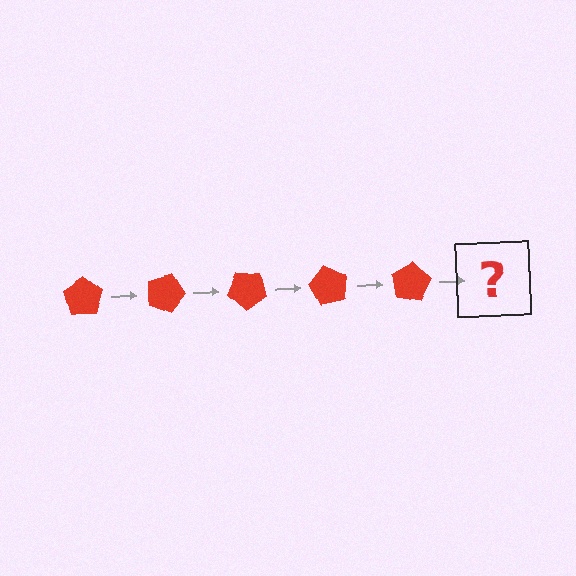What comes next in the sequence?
The next element should be a red pentagon rotated 100 degrees.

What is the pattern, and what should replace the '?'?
The pattern is that the pentagon rotates 20 degrees each step. The '?' should be a red pentagon rotated 100 degrees.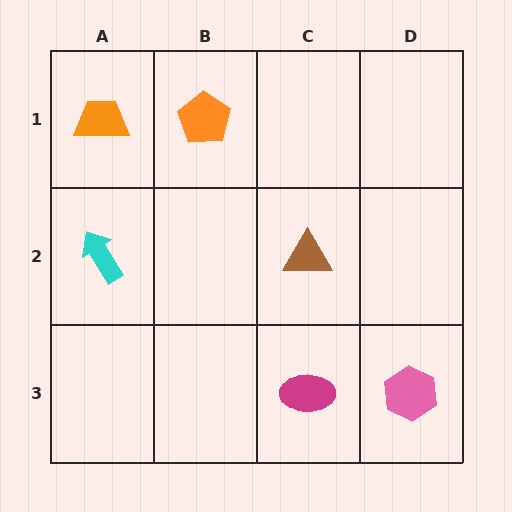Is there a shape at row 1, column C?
No, that cell is empty.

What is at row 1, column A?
An orange trapezoid.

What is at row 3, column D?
A pink hexagon.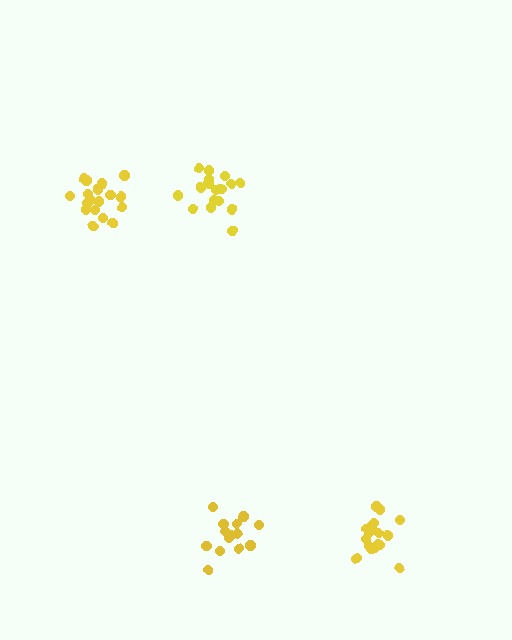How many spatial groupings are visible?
There are 4 spatial groupings.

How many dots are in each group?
Group 1: 14 dots, Group 2: 18 dots, Group 3: 17 dots, Group 4: 17 dots (66 total).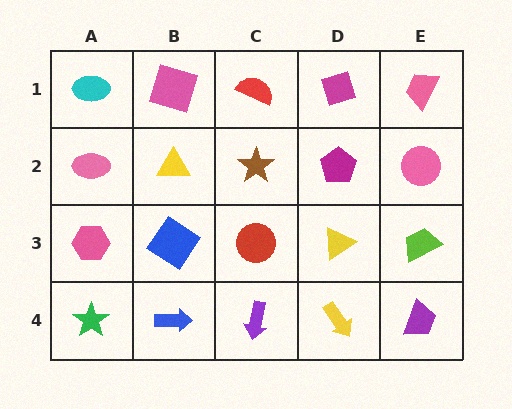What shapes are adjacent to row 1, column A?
A pink ellipse (row 2, column A), a pink square (row 1, column B).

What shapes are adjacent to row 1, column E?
A pink circle (row 2, column E), a magenta diamond (row 1, column D).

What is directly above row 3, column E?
A pink circle.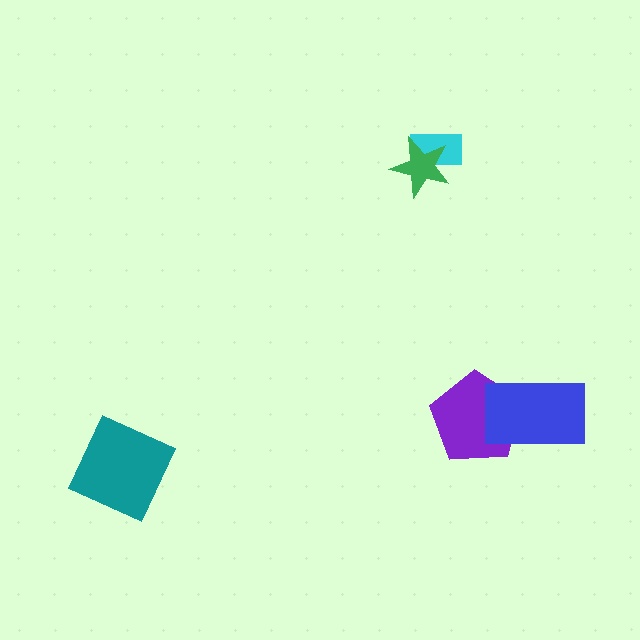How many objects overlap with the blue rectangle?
1 object overlaps with the blue rectangle.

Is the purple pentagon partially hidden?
Yes, it is partially covered by another shape.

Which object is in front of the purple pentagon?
The blue rectangle is in front of the purple pentagon.